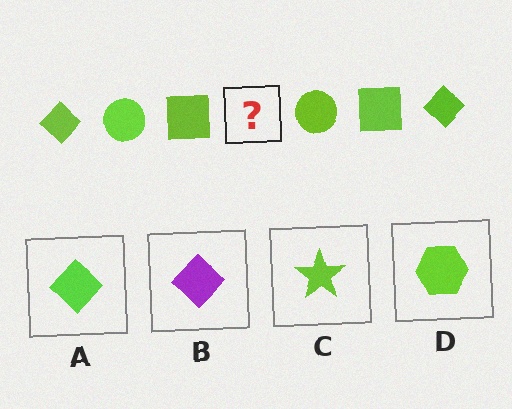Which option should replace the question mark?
Option A.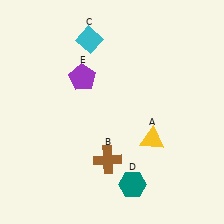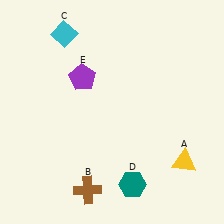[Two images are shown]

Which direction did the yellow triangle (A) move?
The yellow triangle (A) moved right.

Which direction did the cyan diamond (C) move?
The cyan diamond (C) moved left.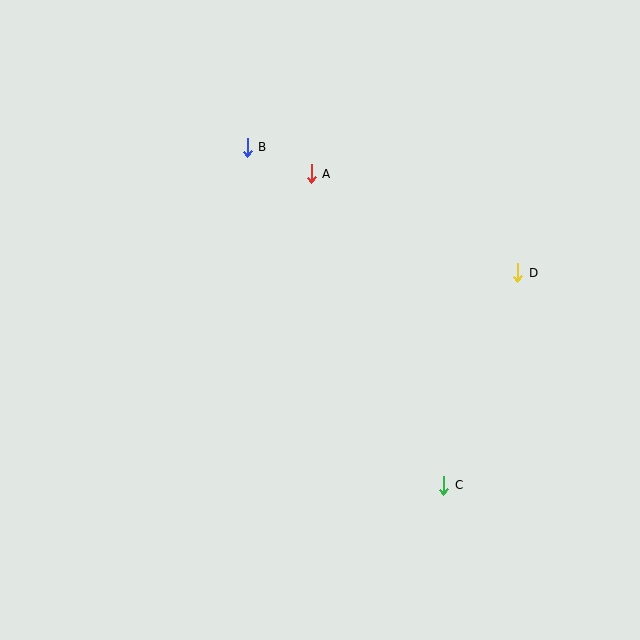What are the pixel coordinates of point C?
Point C is at (444, 485).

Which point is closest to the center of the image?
Point A at (311, 174) is closest to the center.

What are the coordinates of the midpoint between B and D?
The midpoint between B and D is at (383, 210).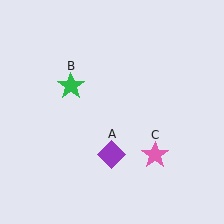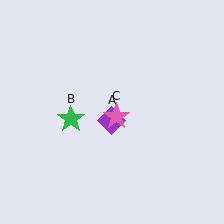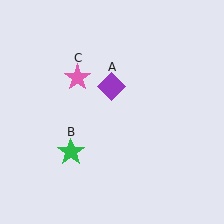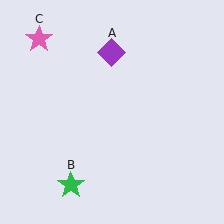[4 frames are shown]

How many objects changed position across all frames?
3 objects changed position: purple diamond (object A), green star (object B), pink star (object C).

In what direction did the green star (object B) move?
The green star (object B) moved down.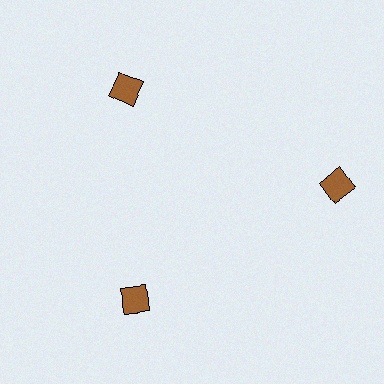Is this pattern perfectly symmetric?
No. The 3 brown squares are arranged in a ring, but one element near the 3 o'clock position is pushed outward from the center, breaking the 3-fold rotational symmetry.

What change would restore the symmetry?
The symmetry would be restored by moving it inward, back onto the ring so that all 3 squares sit at equal angles and equal distance from the center.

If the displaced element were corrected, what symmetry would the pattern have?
It would have 3-fold rotational symmetry — the pattern would map onto itself every 120 degrees.